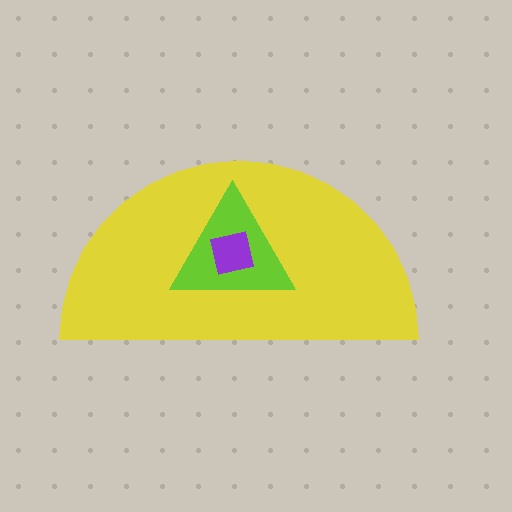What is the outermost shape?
The yellow semicircle.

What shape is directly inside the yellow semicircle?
The lime triangle.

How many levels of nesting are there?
3.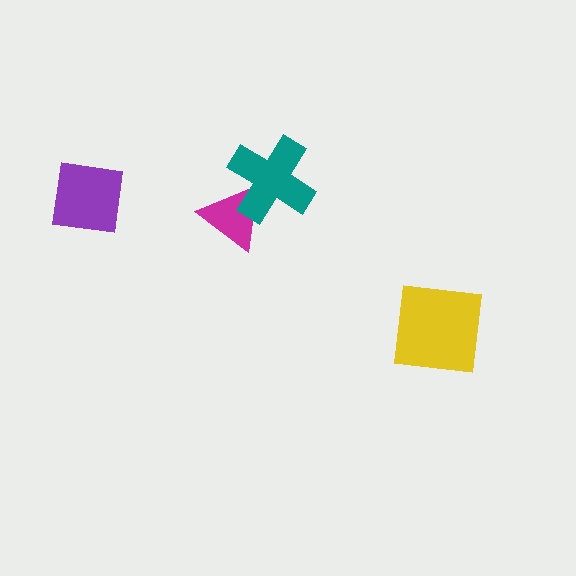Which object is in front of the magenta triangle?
The teal cross is in front of the magenta triangle.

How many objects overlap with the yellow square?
0 objects overlap with the yellow square.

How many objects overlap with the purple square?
0 objects overlap with the purple square.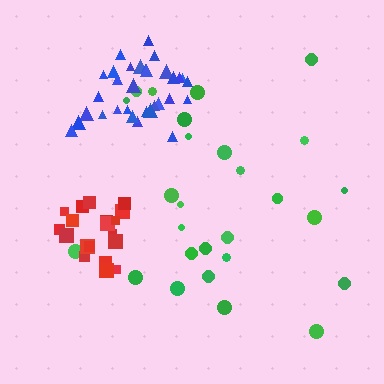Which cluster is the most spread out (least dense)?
Green.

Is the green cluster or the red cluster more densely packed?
Red.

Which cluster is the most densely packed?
Red.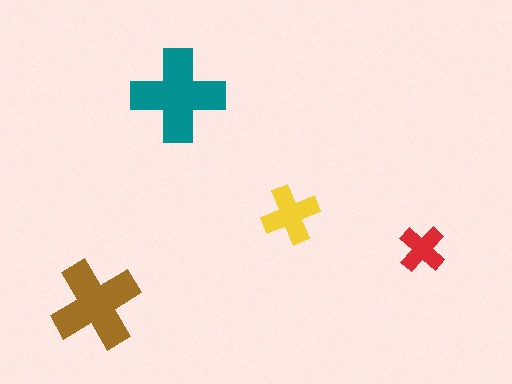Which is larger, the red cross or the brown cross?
The brown one.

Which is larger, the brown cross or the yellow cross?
The brown one.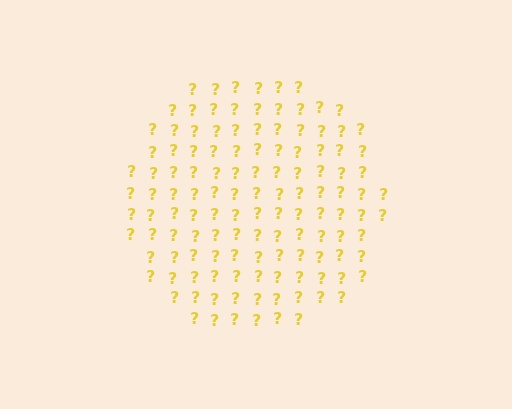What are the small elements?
The small elements are question marks.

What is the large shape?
The large shape is a circle.